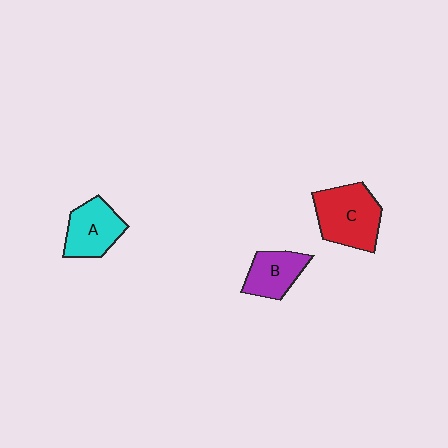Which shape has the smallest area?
Shape B (purple).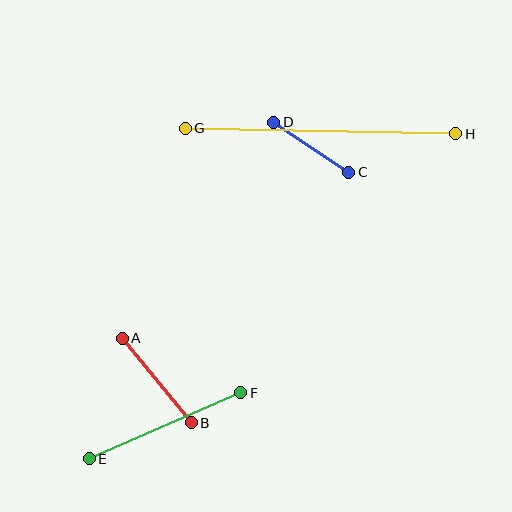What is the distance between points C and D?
The distance is approximately 90 pixels.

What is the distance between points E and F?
The distance is approximately 165 pixels.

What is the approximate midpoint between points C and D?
The midpoint is at approximately (311, 147) pixels.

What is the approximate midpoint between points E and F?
The midpoint is at approximately (165, 426) pixels.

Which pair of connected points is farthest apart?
Points G and H are farthest apart.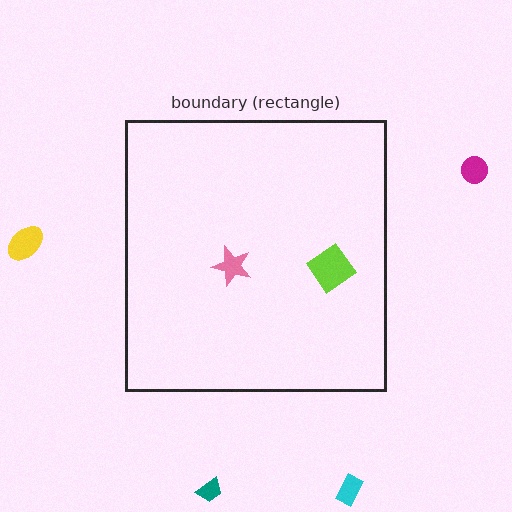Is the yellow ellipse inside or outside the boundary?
Outside.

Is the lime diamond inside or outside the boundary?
Inside.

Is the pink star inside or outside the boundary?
Inside.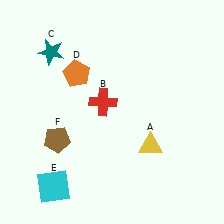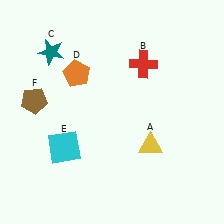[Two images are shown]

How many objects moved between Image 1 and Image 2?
3 objects moved between the two images.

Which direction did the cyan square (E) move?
The cyan square (E) moved up.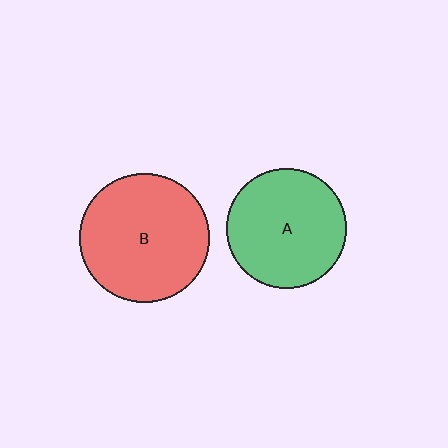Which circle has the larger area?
Circle B (red).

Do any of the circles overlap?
No, none of the circles overlap.